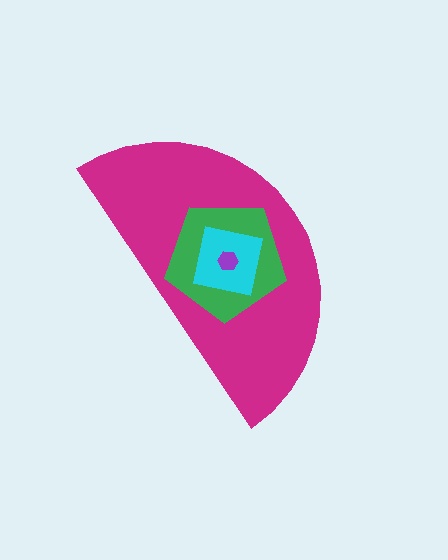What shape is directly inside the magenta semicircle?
The green pentagon.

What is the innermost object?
The purple hexagon.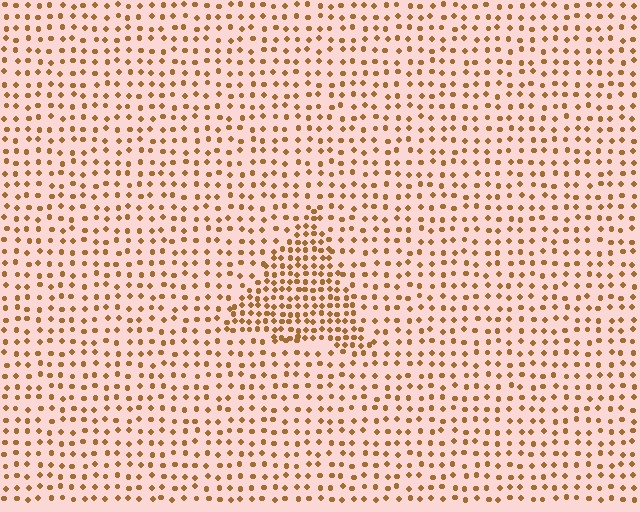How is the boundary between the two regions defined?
The boundary is defined by a change in element density (approximately 2.0x ratio). All elements are the same color, size, and shape.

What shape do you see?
I see a triangle.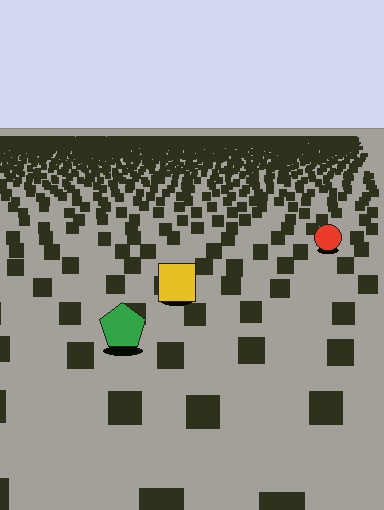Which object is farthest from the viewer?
The red circle is farthest from the viewer. It appears smaller and the ground texture around it is denser.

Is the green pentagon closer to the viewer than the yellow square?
Yes. The green pentagon is closer — you can tell from the texture gradient: the ground texture is coarser near it.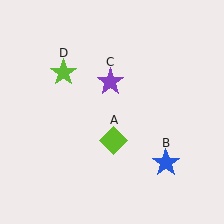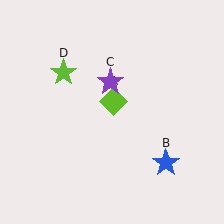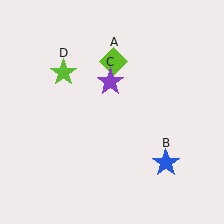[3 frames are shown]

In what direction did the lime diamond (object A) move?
The lime diamond (object A) moved up.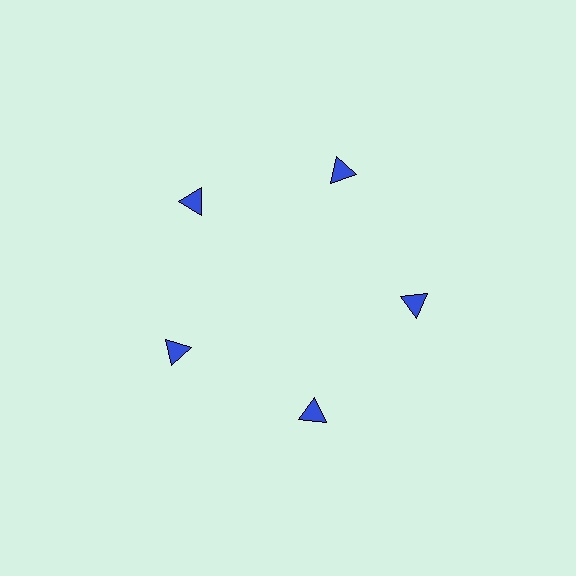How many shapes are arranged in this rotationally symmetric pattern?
There are 5 shapes, arranged in 5 groups of 1.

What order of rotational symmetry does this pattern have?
This pattern has 5-fold rotational symmetry.